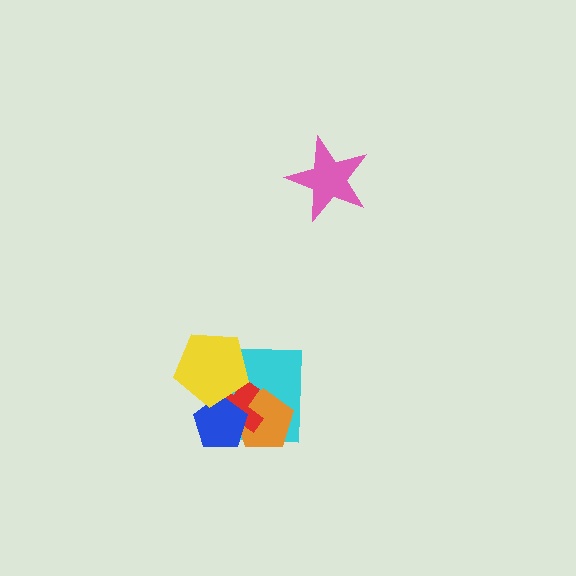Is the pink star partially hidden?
No, no other shape covers it.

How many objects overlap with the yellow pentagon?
3 objects overlap with the yellow pentagon.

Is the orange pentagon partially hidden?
Yes, it is partially covered by another shape.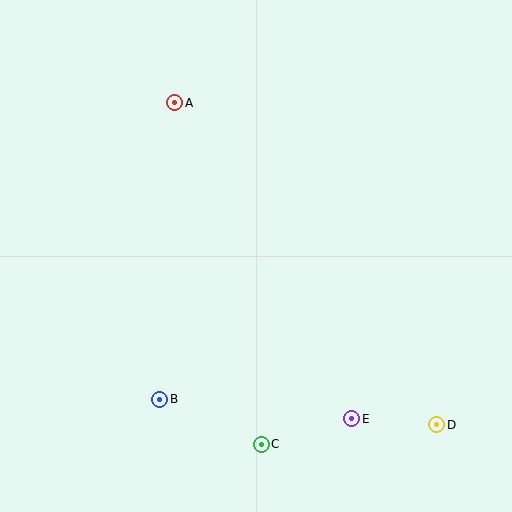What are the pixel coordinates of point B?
Point B is at (160, 399).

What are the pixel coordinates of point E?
Point E is at (352, 419).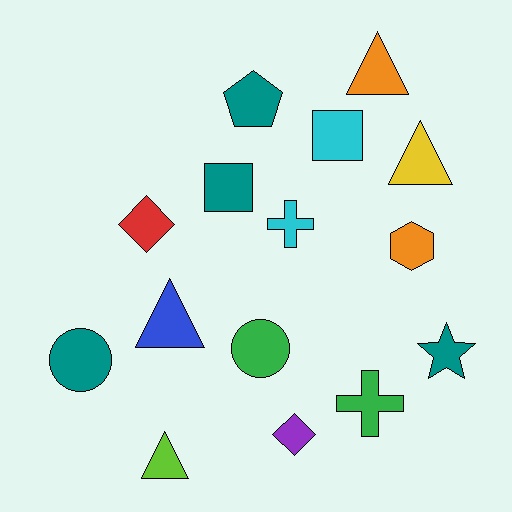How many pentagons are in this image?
There is 1 pentagon.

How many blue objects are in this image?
There is 1 blue object.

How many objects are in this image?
There are 15 objects.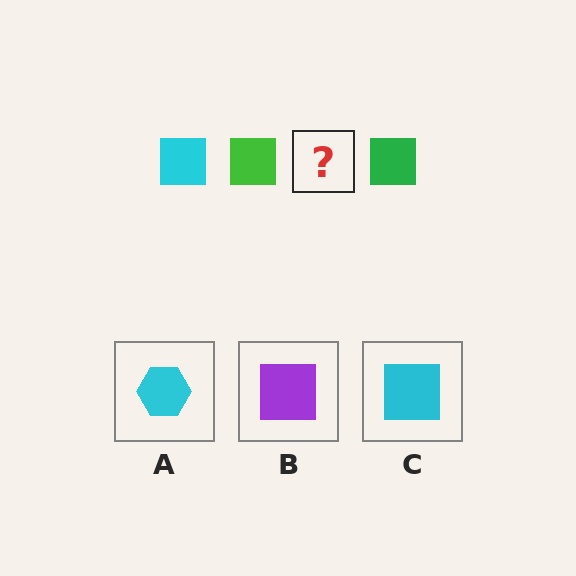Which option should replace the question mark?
Option C.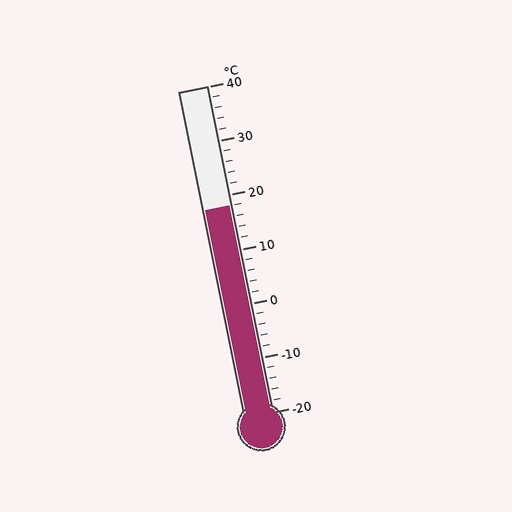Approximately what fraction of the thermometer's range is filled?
The thermometer is filled to approximately 65% of its range.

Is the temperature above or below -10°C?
The temperature is above -10°C.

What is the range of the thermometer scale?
The thermometer scale ranges from -20°C to 40°C.